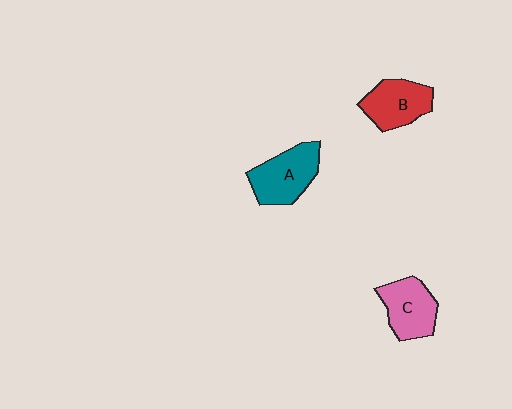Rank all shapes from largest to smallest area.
From largest to smallest: A (teal), C (pink), B (red).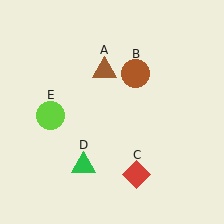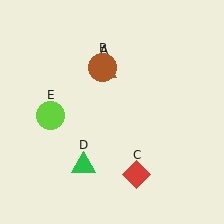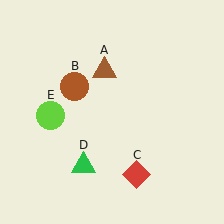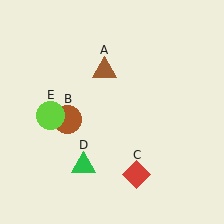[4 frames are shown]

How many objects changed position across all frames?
1 object changed position: brown circle (object B).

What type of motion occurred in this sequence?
The brown circle (object B) rotated counterclockwise around the center of the scene.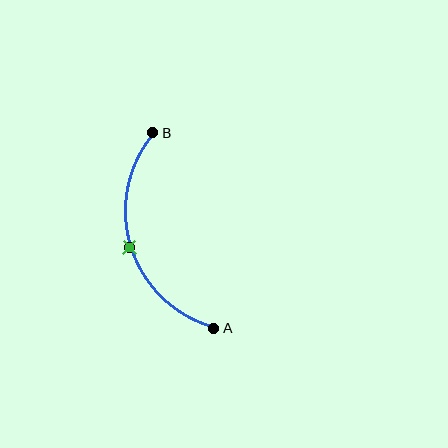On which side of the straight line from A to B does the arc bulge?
The arc bulges to the left of the straight line connecting A and B.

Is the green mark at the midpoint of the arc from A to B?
Yes. The green mark lies on the arc at equal arc-length from both A and B — it is the arc midpoint.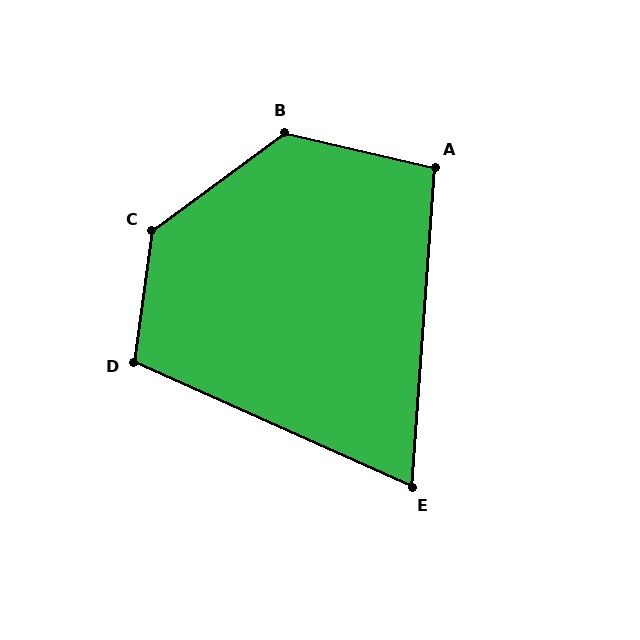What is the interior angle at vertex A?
Approximately 99 degrees (obtuse).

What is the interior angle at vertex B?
Approximately 130 degrees (obtuse).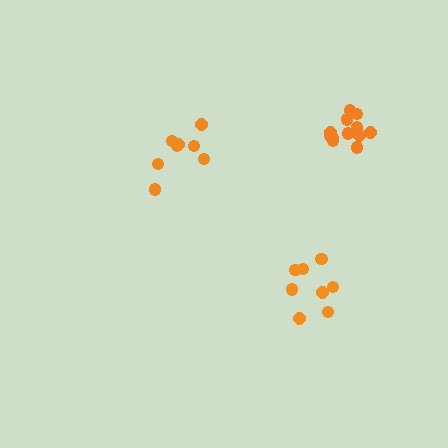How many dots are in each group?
Group 1: 12 dots, Group 2: 8 dots, Group 3: 8 dots (28 total).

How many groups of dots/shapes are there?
There are 3 groups.